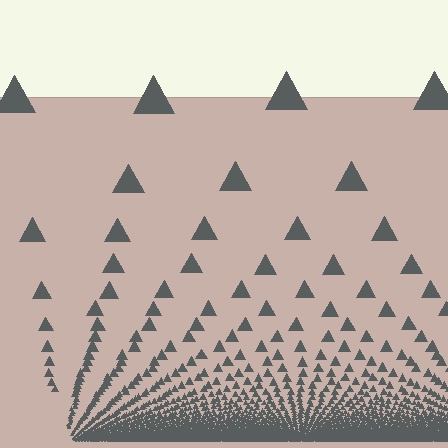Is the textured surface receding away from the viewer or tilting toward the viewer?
The surface appears to tilt toward the viewer. Texture elements get larger and sparser toward the top.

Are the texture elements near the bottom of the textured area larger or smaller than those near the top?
Smaller. The gradient is inverted — elements near the bottom are smaller and denser.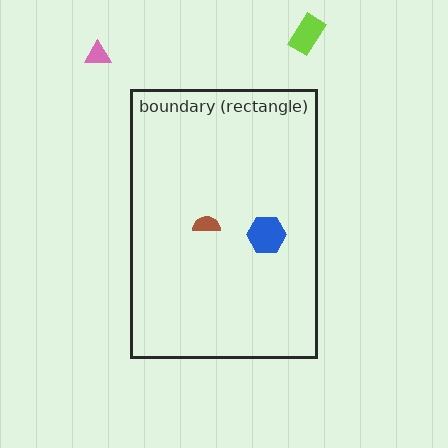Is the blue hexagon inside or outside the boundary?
Inside.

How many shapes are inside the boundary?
2 inside, 2 outside.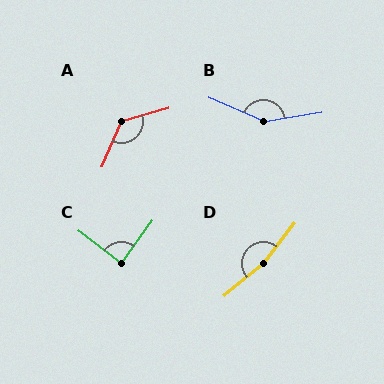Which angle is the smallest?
C, at approximately 88 degrees.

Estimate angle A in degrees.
Approximately 130 degrees.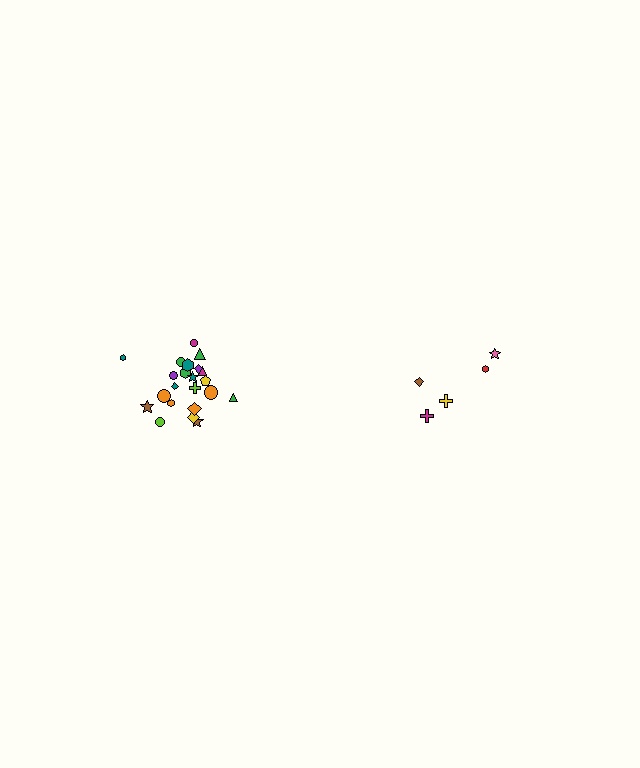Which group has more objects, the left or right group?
The left group.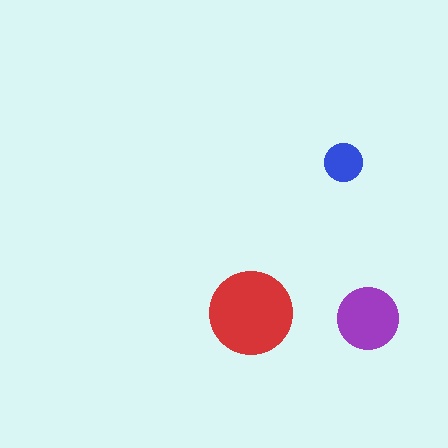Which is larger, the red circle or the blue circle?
The red one.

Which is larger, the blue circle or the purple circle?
The purple one.